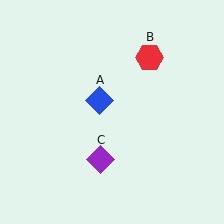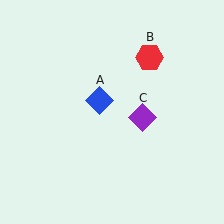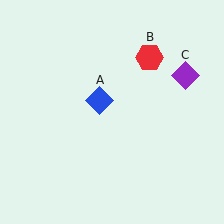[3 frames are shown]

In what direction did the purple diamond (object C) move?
The purple diamond (object C) moved up and to the right.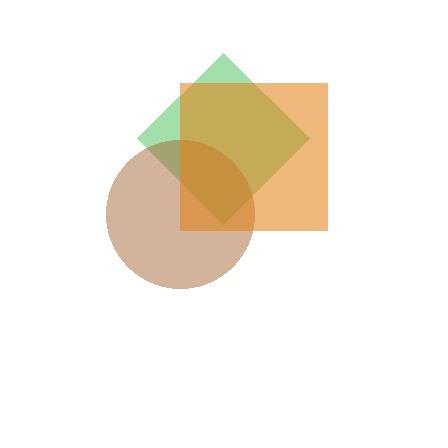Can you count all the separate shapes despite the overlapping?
Yes, there are 3 separate shapes.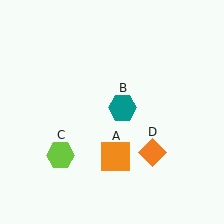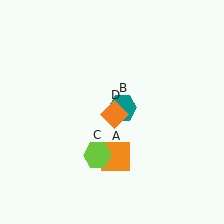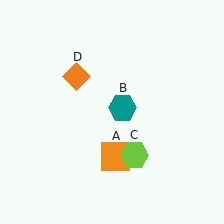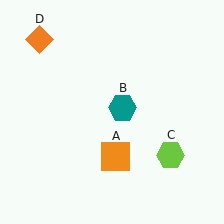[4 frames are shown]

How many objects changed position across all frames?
2 objects changed position: lime hexagon (object C), orange diamond (object D).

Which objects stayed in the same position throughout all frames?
Orange square (object A) and teal hexagon (object B) remained stationary.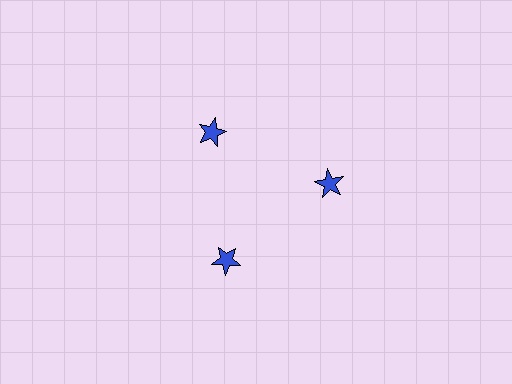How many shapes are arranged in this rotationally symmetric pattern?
There are 3 shapes, arranged in 3 groups of 1.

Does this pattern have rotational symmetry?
Yes, this pattern has 3-fold rotational symmetry. It looks the same after rotating 120 degrees around the center.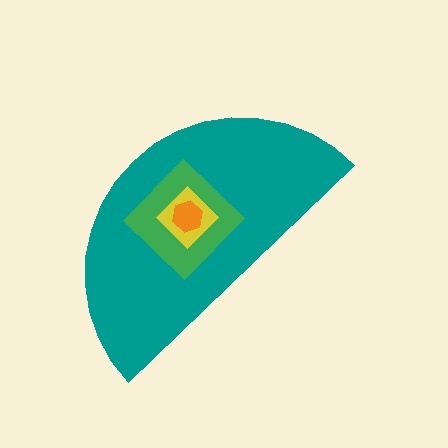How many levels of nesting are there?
4.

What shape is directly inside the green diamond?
The yellow diamond.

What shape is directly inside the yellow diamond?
The orange hexagon.